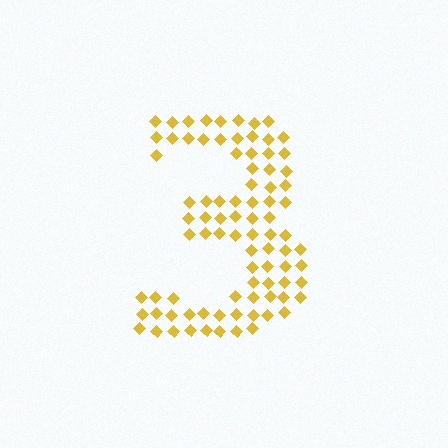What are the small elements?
The small elements are diamonds.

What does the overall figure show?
The overall figure shows the digit 3.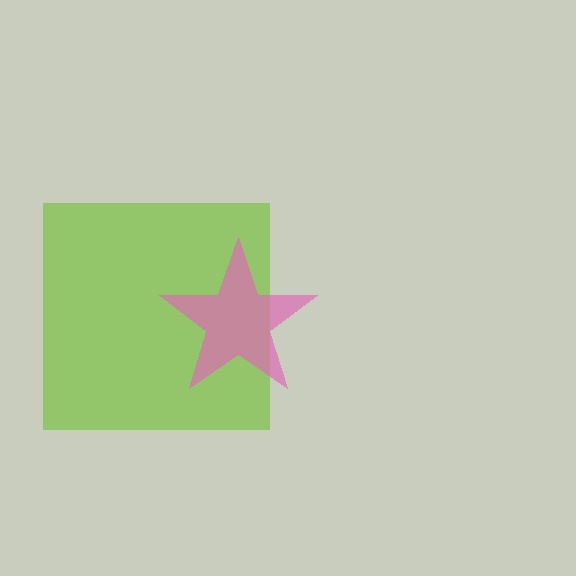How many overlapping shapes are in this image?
There are 2 overlapping shapes in the image.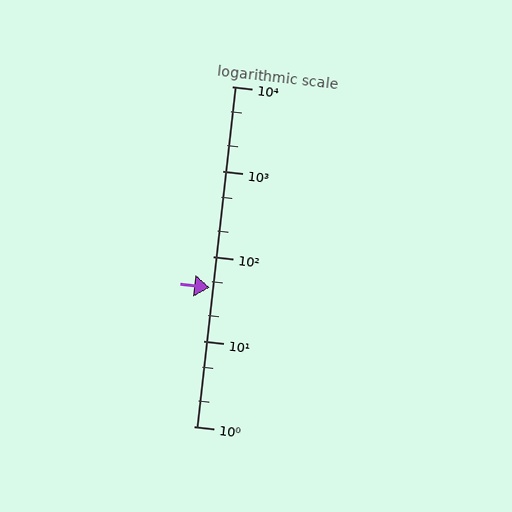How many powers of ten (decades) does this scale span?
The scale spans 4 decades, from 1 to 10000.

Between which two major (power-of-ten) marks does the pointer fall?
The pointer is between 10 and 100.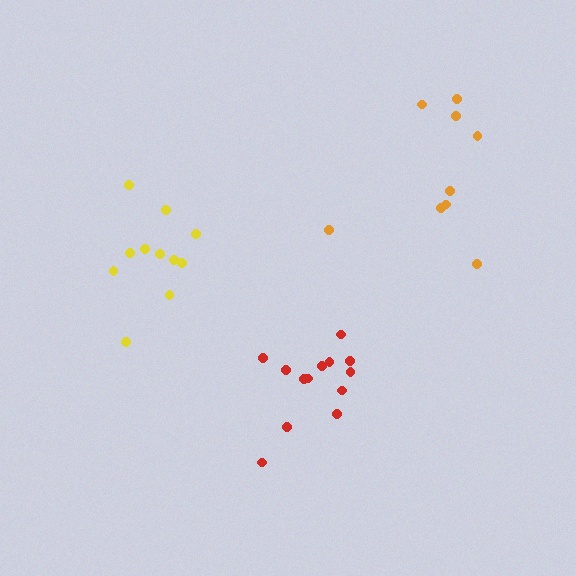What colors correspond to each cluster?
The clusters are colored: yellow, orange, red.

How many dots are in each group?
Group 1: 11 dots, Group 2: 9 dots, Group 3: 13 dots (33 total).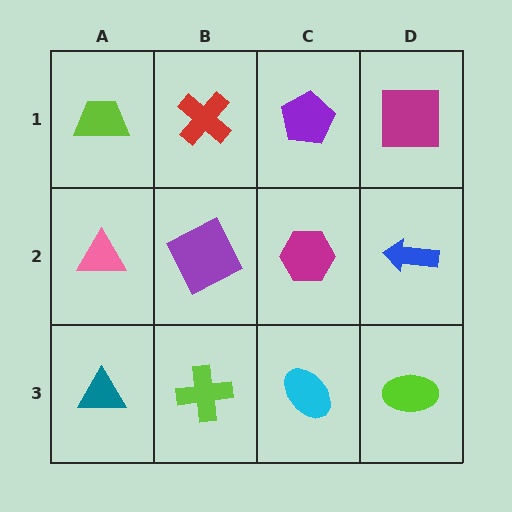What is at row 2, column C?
A magenta hexagon.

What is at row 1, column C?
A purple pentagon.